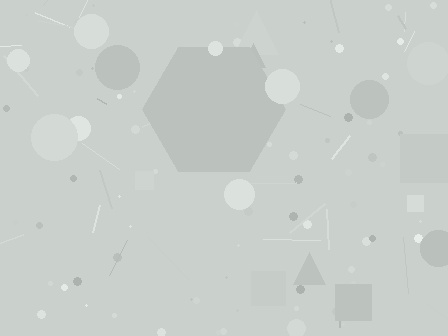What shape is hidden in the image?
A hexagon is hidden in the image.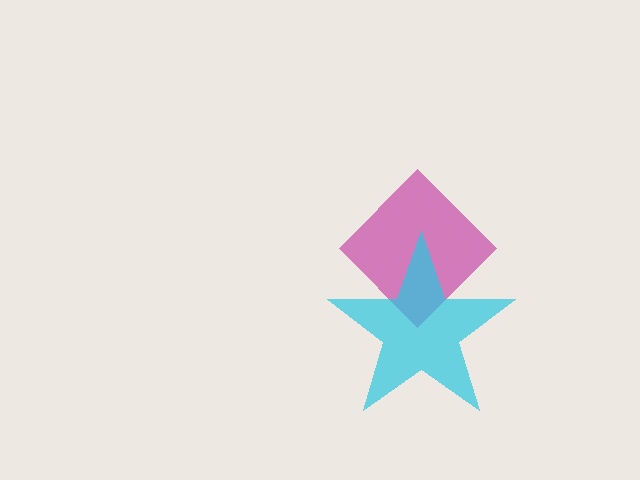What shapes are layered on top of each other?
The layered shapes are: a magenta diamond, a cyan star.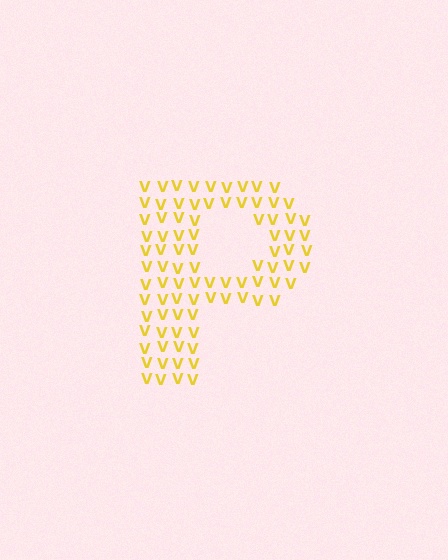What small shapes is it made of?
It is made of small letter V's.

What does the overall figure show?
The overall figure shows the letter P.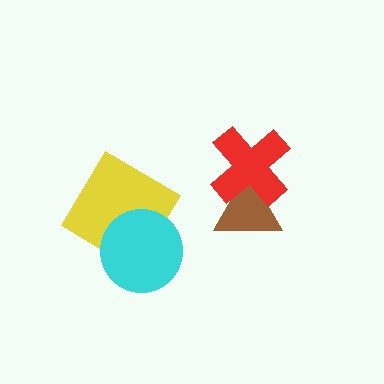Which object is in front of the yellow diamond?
The cyan circle is in front of the yellow diamond.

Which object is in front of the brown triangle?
The red cross is in front of the brown triangle.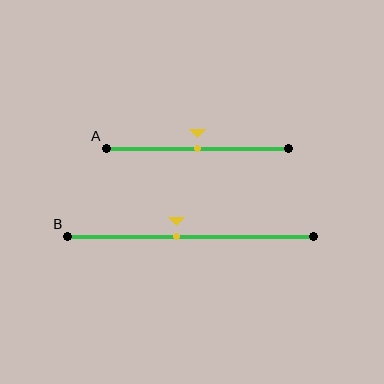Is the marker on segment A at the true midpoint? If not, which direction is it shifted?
Yes, the marker on segment A is at the true midpoint.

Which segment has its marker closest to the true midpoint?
Segment A has its marker closest to the true midpoint.